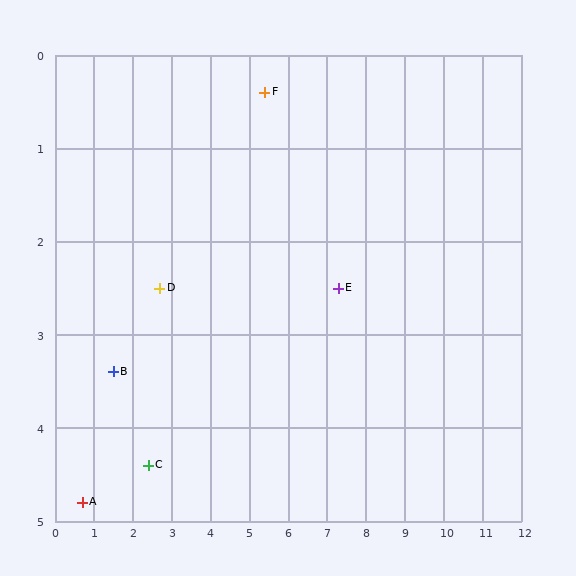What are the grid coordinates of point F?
Point F is at approximately (5.4, 0.4).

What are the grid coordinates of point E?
Point E is at approximately (7.3, 2.5).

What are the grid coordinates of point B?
Point B is at approximately (1.5, 3.4).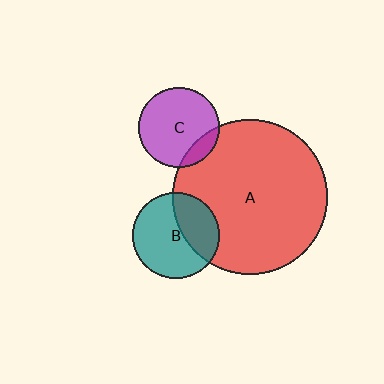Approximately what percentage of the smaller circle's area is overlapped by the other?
Approximately 35%.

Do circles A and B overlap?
Yes.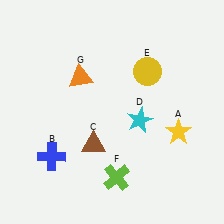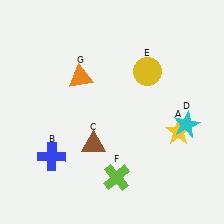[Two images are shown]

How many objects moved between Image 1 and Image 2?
1 object moved between the two images.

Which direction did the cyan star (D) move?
The cyan star (D) moved right.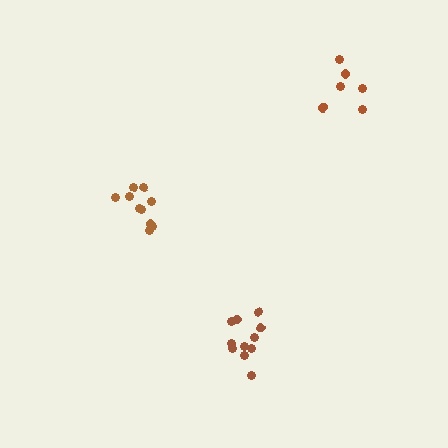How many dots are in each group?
Group 1: 11 dots, Group 2: 10 dots, Group 3: 6 dots (27 total).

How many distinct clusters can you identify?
There are 3 distinct clusters.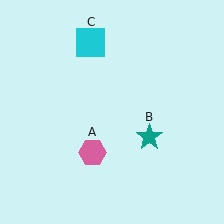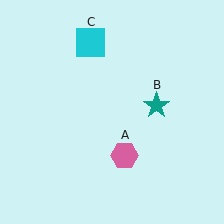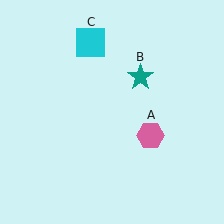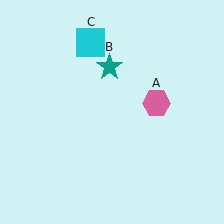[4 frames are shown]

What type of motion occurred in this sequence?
The pink hexagon (object A), teal star (object B) rotated counterclockwise around the center of the scene.